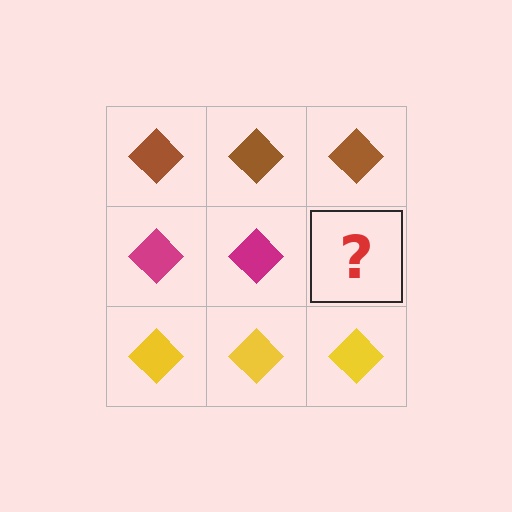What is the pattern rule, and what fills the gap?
The rule is that each row has a consistent color. The gap should be filled with a magenta diamond.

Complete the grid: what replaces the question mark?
The question mark should be replaced with a magenta diamond.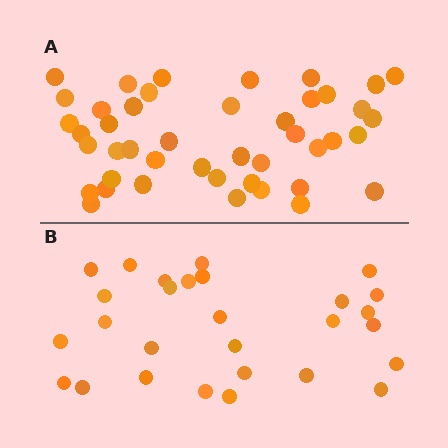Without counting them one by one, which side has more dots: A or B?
Region A (the top region) has more dots.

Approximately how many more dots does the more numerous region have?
Region A has approximately 15 more dots than region B.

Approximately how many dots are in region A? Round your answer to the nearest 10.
About 40 dots. (The exact count is 44, which rounds to 40.)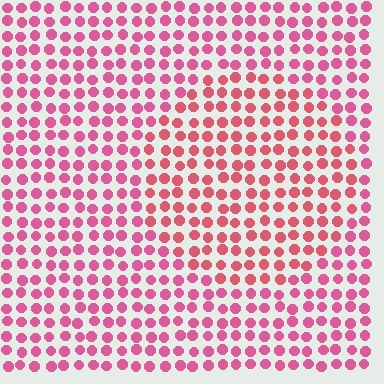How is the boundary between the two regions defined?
The boundary is defined purely by a slight shift in hue (about 19 degrees). Spacing, size, and orientation are identical on both sides.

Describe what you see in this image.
The image is filled with small pink elements in a uniform arrangement. A circle-shaped region is visible where the elements are tinted to a slightly different hue, forming a subtle color boundary.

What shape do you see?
I see a circle.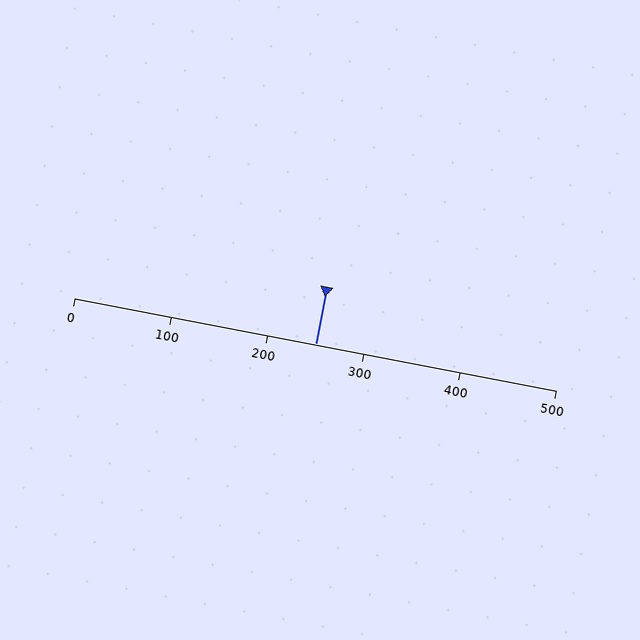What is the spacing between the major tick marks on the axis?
The major ticks are spaced 100 apart.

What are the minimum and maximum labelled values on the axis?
The axis runs from 0 to 500.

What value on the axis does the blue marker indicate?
The marker indicates approximately 250.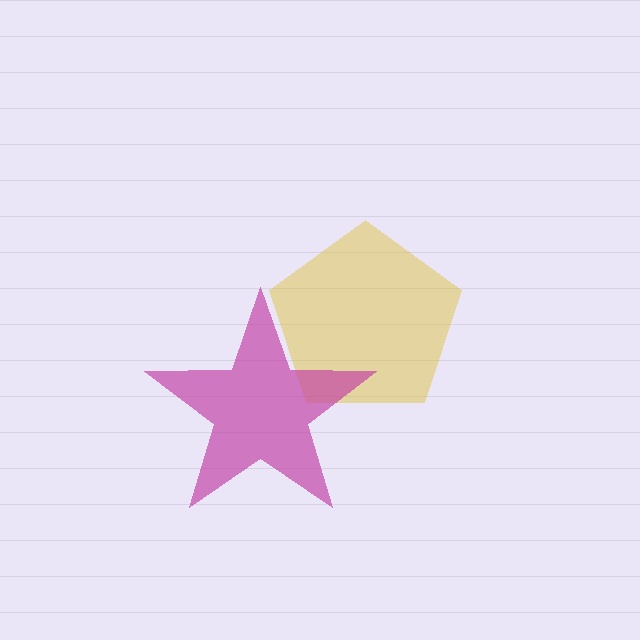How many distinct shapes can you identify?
There are 2 distinct shapes: a yellow pentagon, a magenta star.